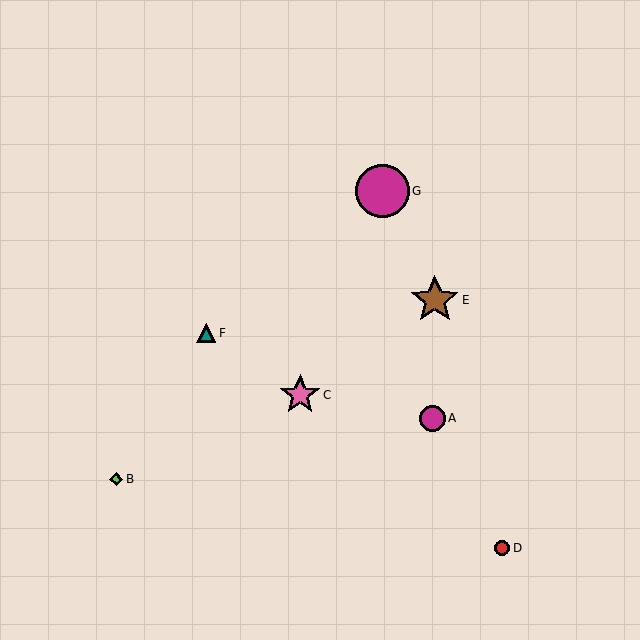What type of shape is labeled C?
Shape C is a pink star.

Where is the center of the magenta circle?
The center of the magenta circle is at (433, 418).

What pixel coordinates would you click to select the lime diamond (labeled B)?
Click at (116, 479) to select the lime diamond B.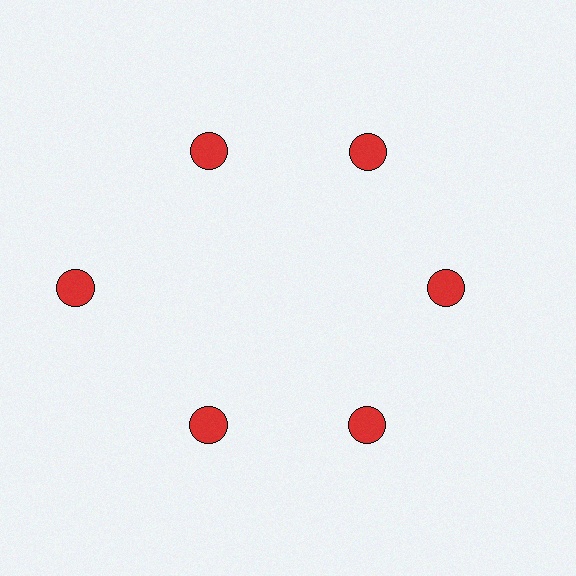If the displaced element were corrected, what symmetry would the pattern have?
It would have 6-fold rotational symmetry — the pattern would map onto itself every 60 degrees.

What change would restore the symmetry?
The symmetry would be restored by moving it inward, back onto the ring so that all 6 circles sit at equal angles and equal distance from the center.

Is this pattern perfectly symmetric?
No. The 6 red circles are arranged in a ring, but one element near the 9 o'clock position is pushed outward from the center, breaking the 6-fold rotational symmetry.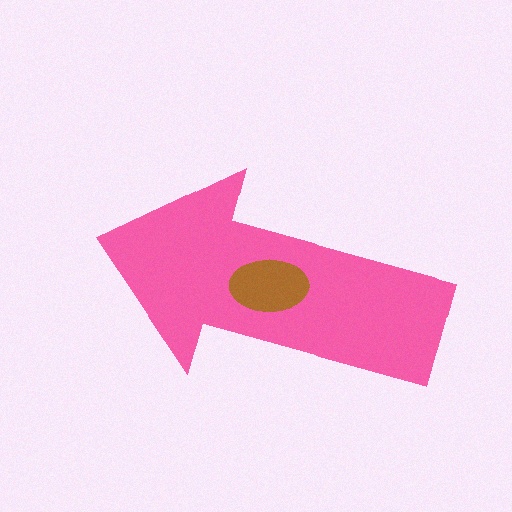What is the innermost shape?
The brown ellipse.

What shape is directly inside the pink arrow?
The brown ellipse.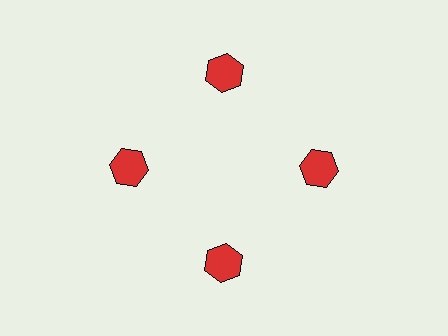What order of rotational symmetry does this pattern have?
This pattern has 4-fold rotational symmetry.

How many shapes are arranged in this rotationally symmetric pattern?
There are 4 shapes, arranged in 4 groups of 1.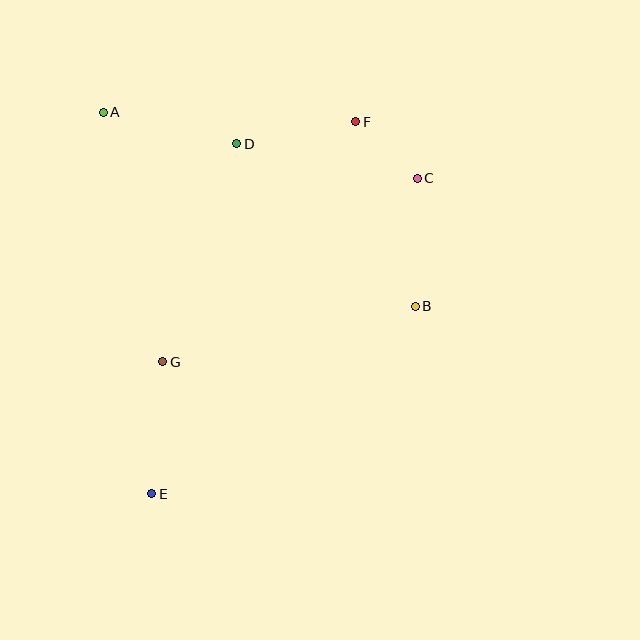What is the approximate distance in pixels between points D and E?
The distance between D and E is approximately 360 pixels.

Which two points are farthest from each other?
Points E and F are farthest from each other.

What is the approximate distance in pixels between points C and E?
The distance between C and E is approximately 412 pixels.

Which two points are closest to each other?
Points C and F are closest to each other.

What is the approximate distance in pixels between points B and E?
The distance between B and E is approximately 323 pixels.